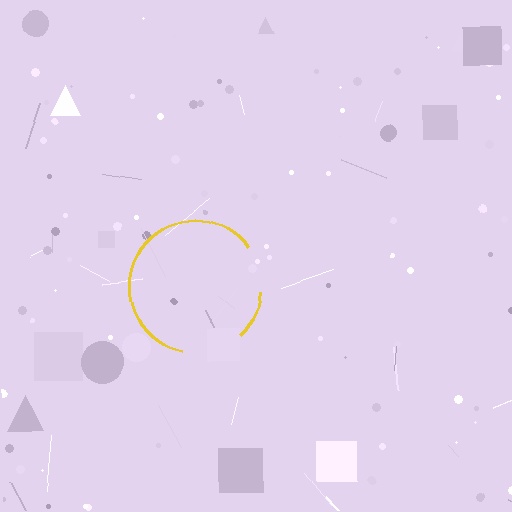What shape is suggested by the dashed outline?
The dashed outline suggests a circle.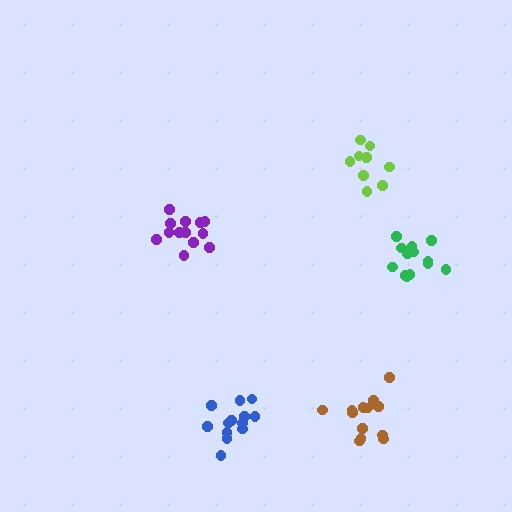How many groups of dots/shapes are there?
There are 5 groups.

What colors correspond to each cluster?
The clusters are colored: purple, green, blue, brown, lime.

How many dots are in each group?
Group 1: 13 dots, Group 2: 14 dots, Group 3: 13 dots, Group 4: 13 dots, Group 5: 9 dots (62 total).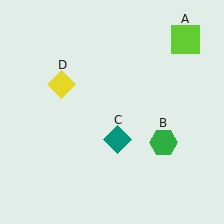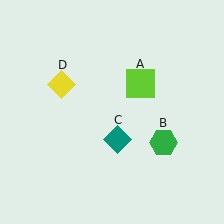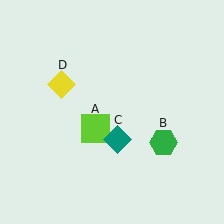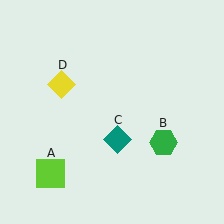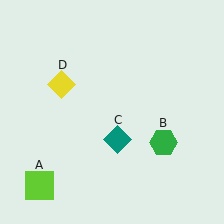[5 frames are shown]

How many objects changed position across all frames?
1 object changed position: lime square (object A).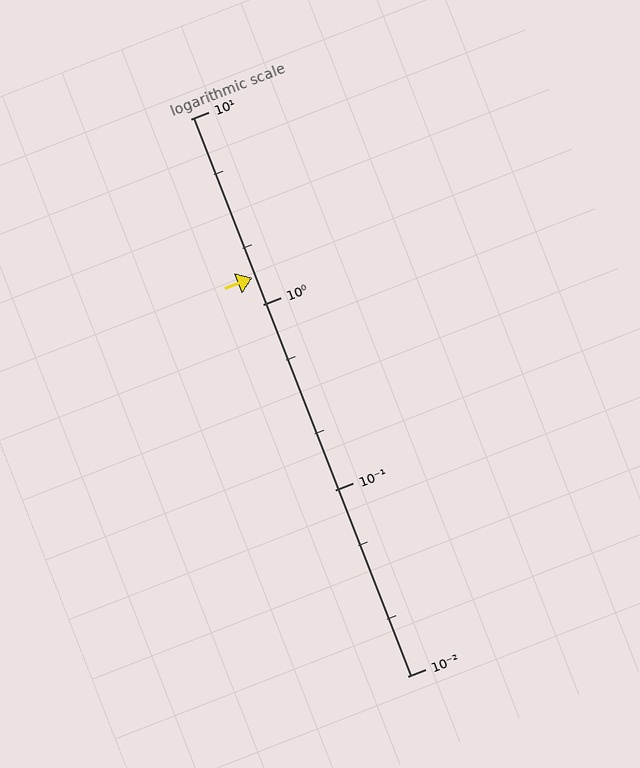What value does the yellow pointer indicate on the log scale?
The pointer indicates approximately 1.4.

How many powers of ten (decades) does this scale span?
The scale spans 3 decades, from 0.01 to 10.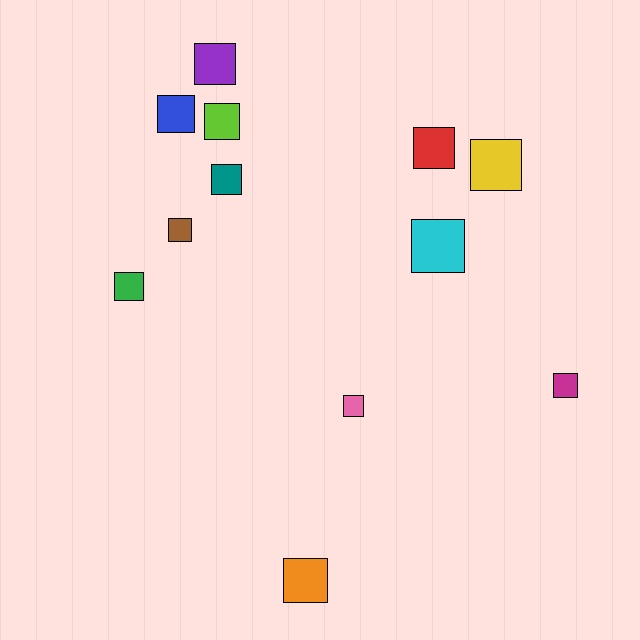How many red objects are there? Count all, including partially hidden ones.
There is 1 red object.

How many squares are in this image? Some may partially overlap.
There are 12 squares.